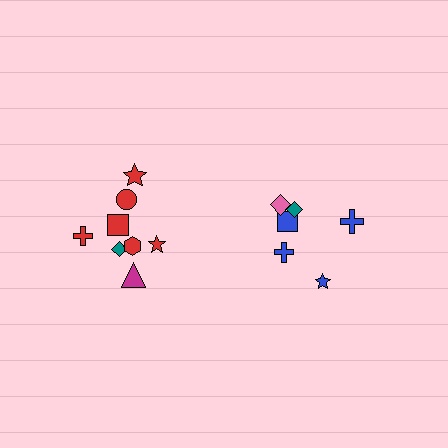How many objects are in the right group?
There are 6 objects.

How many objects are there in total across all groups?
There are 14 objects.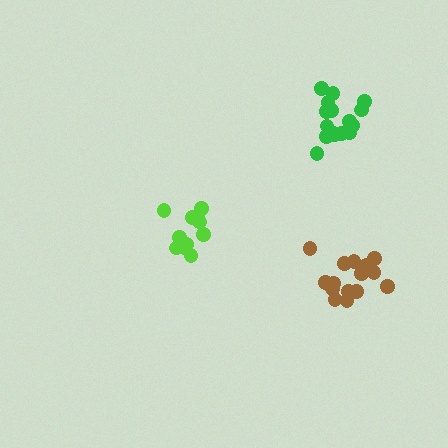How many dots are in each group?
Group 1: 15 dots, Group 2: 16 dots, Group 3: 11 dots (42 total).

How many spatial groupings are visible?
There are 3 spatial groupings.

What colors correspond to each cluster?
The clusters are colored: brown, green, lime.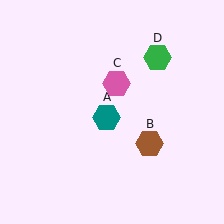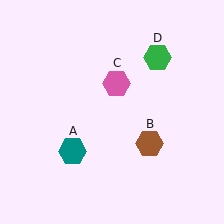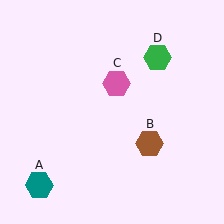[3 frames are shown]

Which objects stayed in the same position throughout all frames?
Brown hexagon (object B) and pink hexagon (object C) and green hexagon (object D) remained stationary.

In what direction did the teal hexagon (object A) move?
The teal hexagon (object A) moved down and to the left.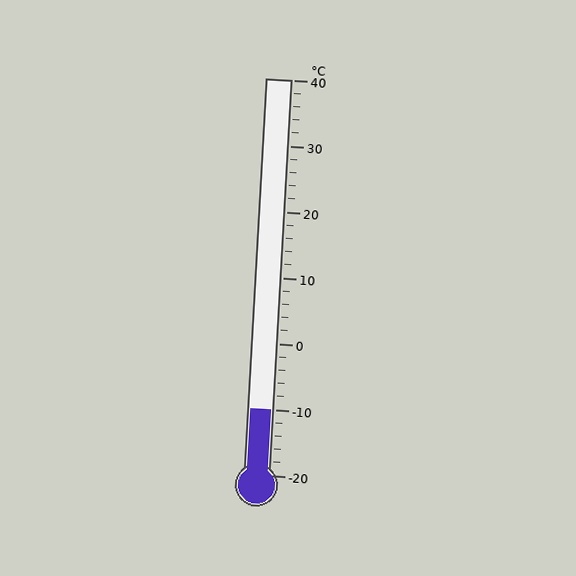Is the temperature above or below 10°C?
The temperature is below 10°C.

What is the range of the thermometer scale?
The thermometer scale ranges from -20°C to 40°C.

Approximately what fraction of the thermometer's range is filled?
The thermometer is filled to approximately 15% of its range.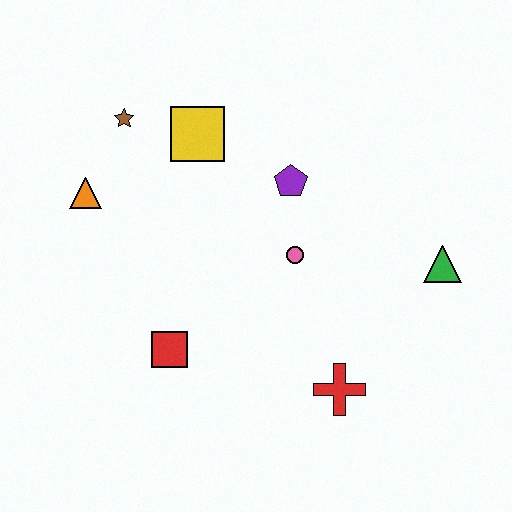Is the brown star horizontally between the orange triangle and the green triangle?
Yes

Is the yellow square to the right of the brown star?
Yes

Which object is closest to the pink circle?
The purple pentagon is closest to the pink circle.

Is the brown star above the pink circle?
Yes